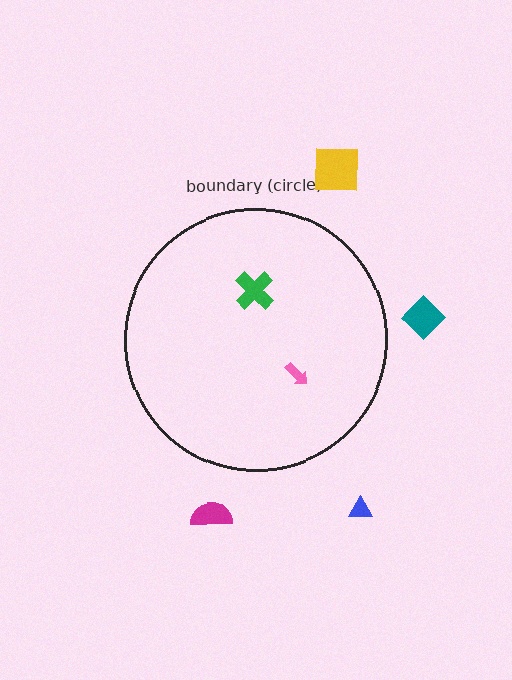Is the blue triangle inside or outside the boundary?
Outside.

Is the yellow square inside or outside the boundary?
Outside.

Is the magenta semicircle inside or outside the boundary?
Outside.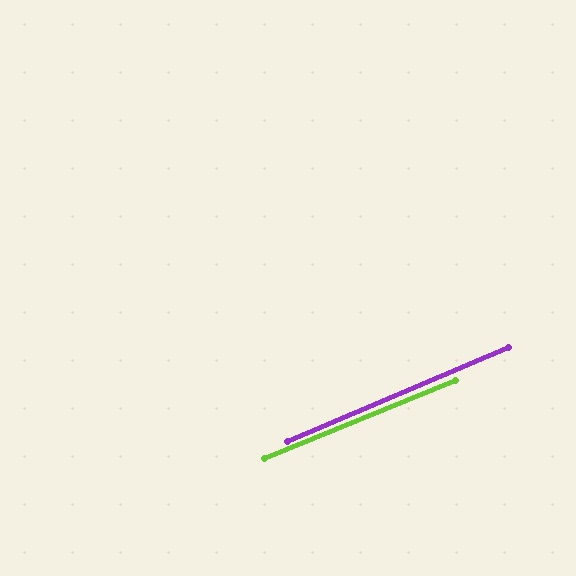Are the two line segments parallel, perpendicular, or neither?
Parallel — their directions differ by only 0.9°.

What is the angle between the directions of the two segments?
Approximately 1 degree.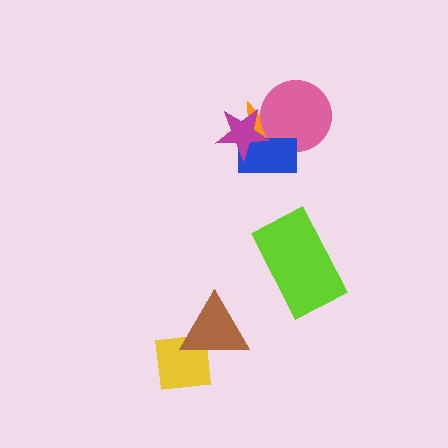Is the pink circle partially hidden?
Yes, it is partially covered by another shape.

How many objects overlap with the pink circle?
3 objects overlap with the pink circle.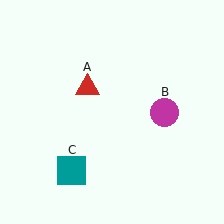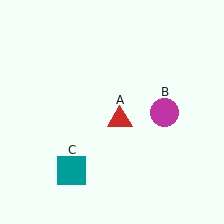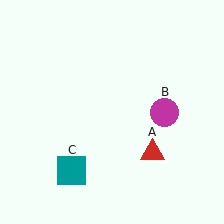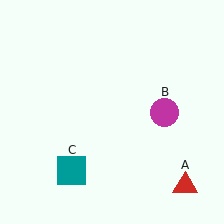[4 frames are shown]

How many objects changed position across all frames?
1 object changed position: red triangle (object A).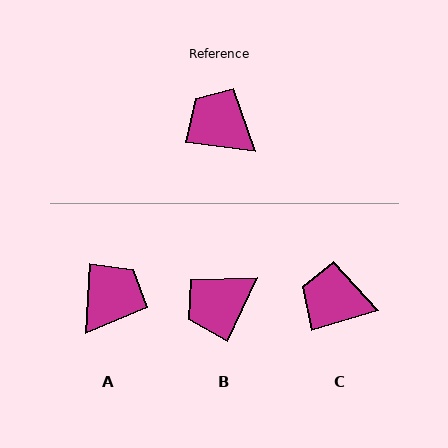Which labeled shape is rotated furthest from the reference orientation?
A, about 85 degrees away.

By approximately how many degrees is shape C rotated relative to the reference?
Approximately 24 degrees counter-clockwise.